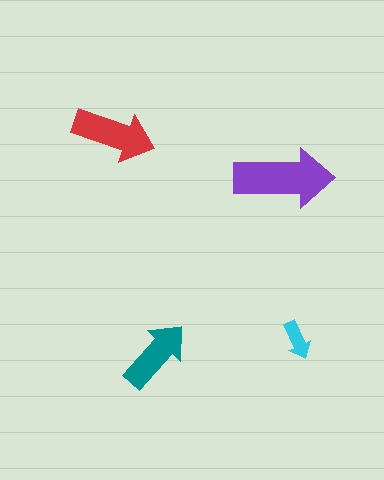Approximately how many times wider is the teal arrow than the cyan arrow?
About 2 times wider.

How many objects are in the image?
There are 4 objects in the image.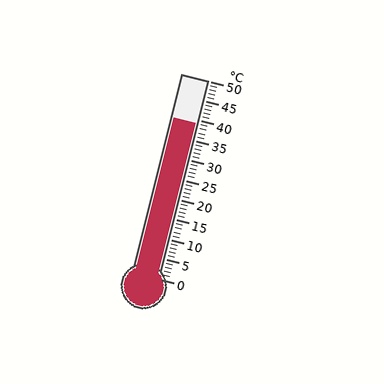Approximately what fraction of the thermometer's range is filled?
The thermometer is filled to approximately 80% of its range.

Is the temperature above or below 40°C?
The temperature is below 40°C.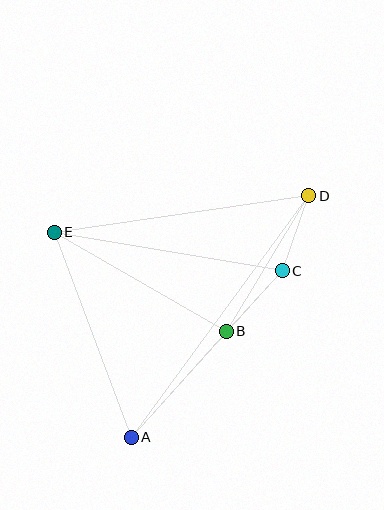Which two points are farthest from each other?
Points A and D are farthest from each other.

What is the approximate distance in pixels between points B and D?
The distance between B and D is approximately 159 pixels.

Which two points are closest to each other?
Points C and D are closest to each other.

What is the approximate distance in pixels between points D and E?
The distance between D and E is approximately 257 pixels.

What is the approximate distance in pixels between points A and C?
The distance between A and C is approximately 225 pixels.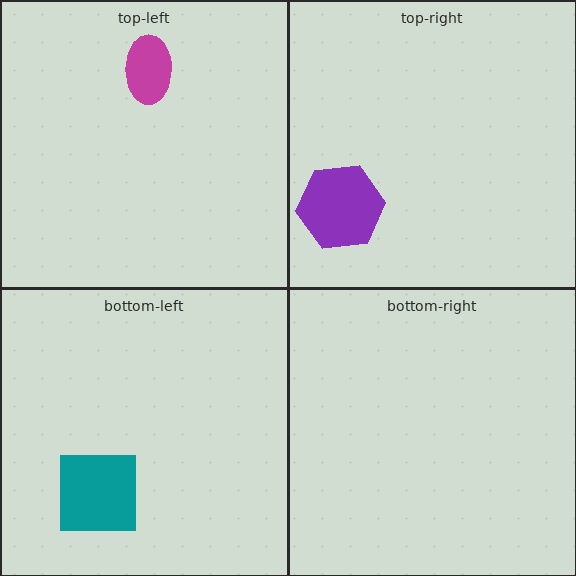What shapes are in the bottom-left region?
The teal square.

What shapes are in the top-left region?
The magenta ellipse.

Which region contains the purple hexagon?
The top-right region.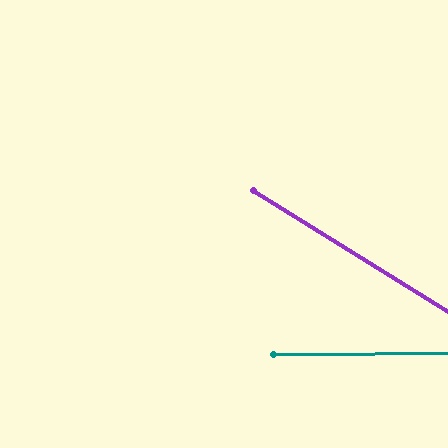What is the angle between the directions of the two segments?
Approximately 32 degrees.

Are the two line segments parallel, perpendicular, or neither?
Neither parallel nor perpendicular — they differ by about 32°.